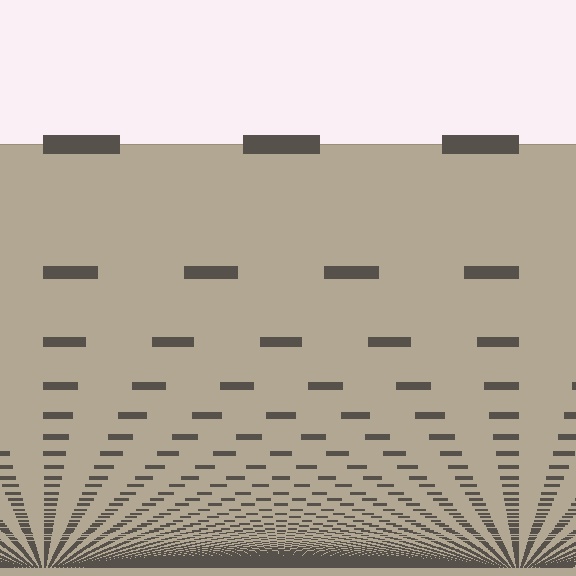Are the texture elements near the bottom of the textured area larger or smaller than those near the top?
Smaller. The gradient is inverted — elements near the bottom are smaller and denser.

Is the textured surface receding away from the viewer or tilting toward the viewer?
The surface appears to tilt toward the viewer. Texture elements get larger and sparser toward the top.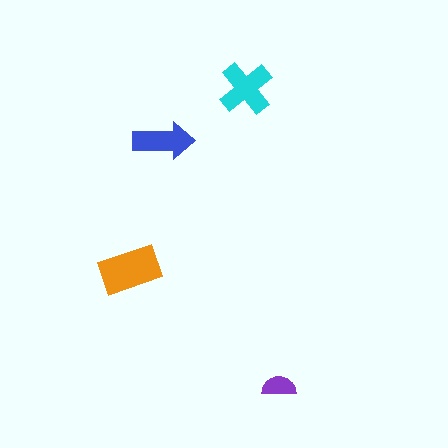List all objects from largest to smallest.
The orange rectangle, the cyan cross, the blue arrow, the purple semicircle.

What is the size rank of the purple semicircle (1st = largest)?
4th.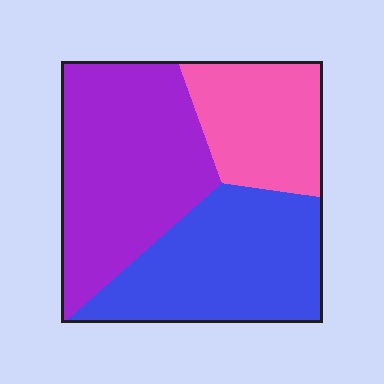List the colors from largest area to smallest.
From largest to smallest: purple, blue, pink.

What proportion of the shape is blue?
Blue covers 36% of the shape.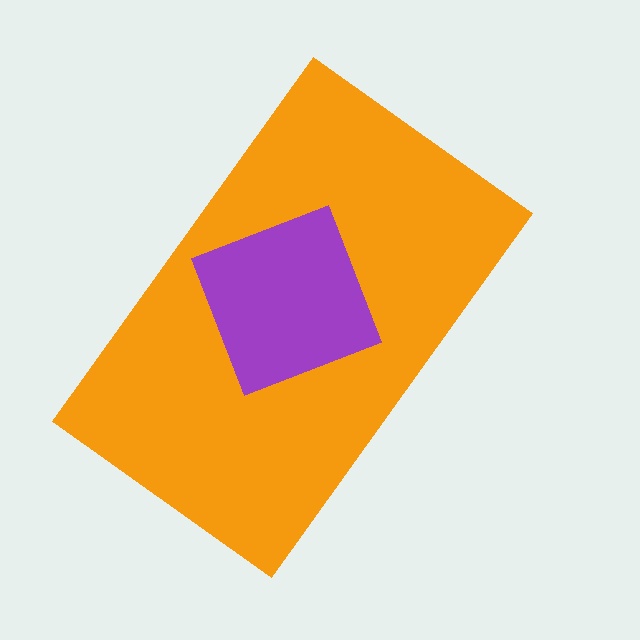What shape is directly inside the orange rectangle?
The purple square.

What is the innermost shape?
The purple square.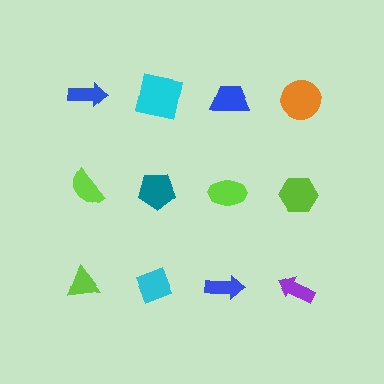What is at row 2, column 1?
A lime semicircle.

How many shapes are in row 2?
4 shapes.